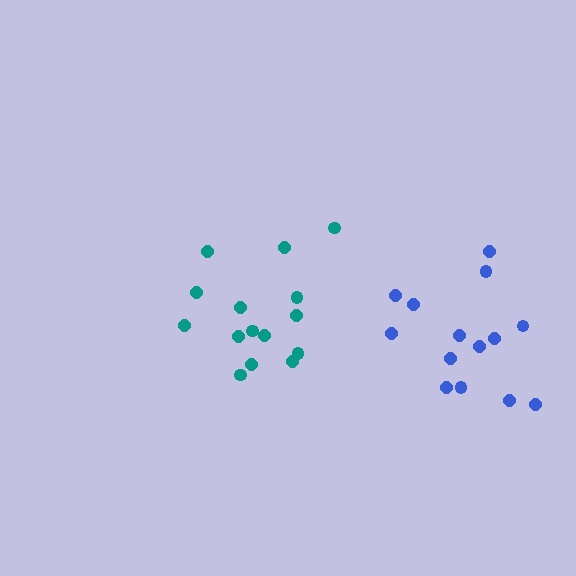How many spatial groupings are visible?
There are 2 spatial groupings.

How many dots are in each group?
Group 1: 15 dots, Group 2: 14 dots (29 total).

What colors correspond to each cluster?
The clusters are colored: teal, blue.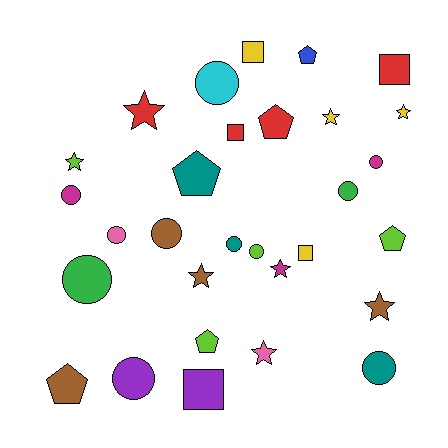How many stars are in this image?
There are 8 stars.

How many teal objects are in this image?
There are 3 teal objects.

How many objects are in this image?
There are 30 objects.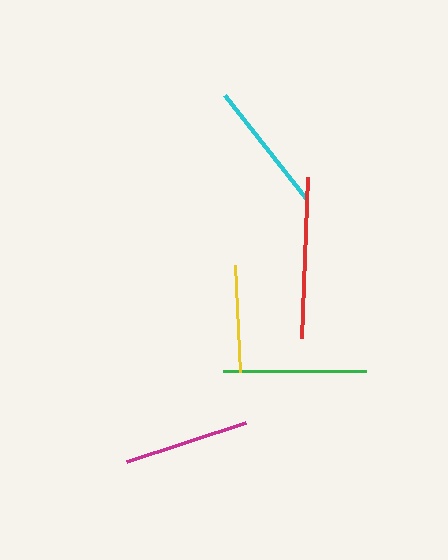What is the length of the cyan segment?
The cyan segment is approximately 133 pixels long.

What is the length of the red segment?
The red segment is approximately 161 pixels long.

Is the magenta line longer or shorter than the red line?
The red line is longer than the magenta line.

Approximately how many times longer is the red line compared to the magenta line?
The red line is approximately 1.3 times the length of the magenta line.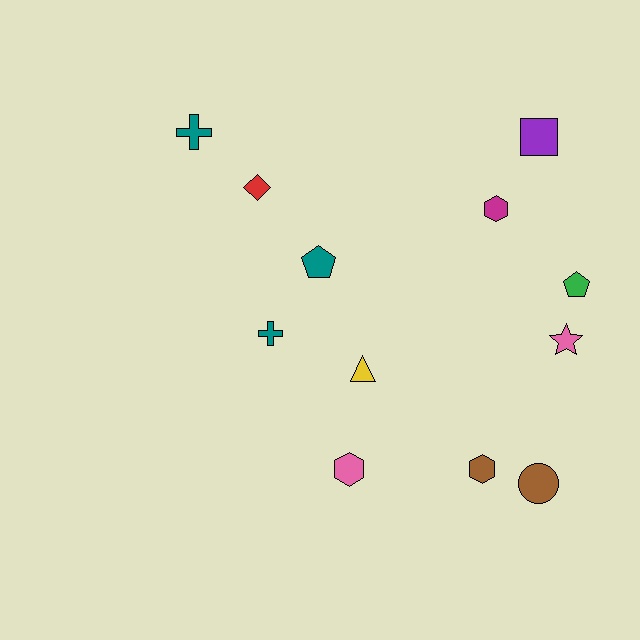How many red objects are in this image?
There is 1 red object.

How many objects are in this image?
There are 12 objects.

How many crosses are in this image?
There are 2 crosses.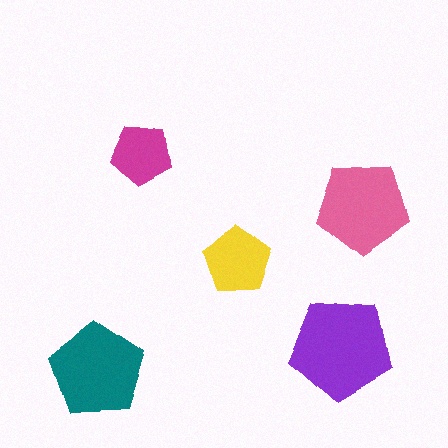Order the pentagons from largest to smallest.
the purple one, the teal one, the pink one, the yellow one, the magenta one.